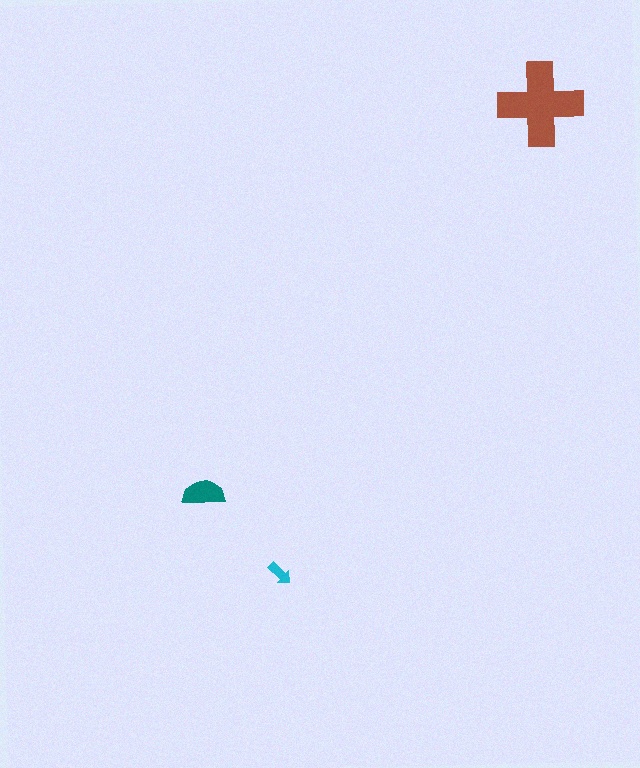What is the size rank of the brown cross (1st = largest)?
1st.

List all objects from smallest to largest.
The cyan arrow, the teal semicircle, the brown cross.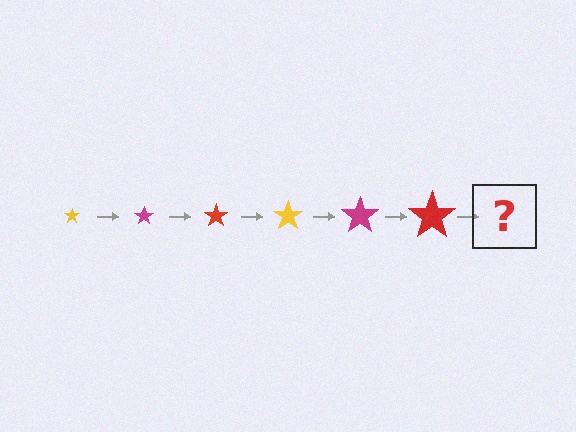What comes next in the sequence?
The next element should be a yellow star, larger than the previous one.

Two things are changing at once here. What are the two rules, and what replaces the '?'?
The two rules are that the star grows larger each step and the color cycles through yellow, magenta, and red. The '?' should be a yellow star, larger than the previous one.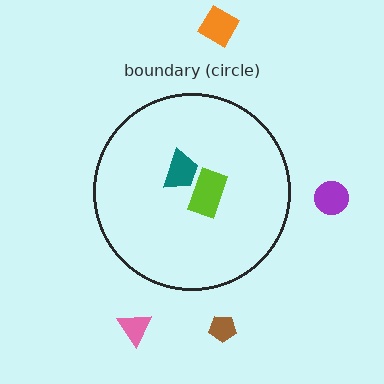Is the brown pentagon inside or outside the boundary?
Outside.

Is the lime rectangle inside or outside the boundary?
Inside.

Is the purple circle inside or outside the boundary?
Outside.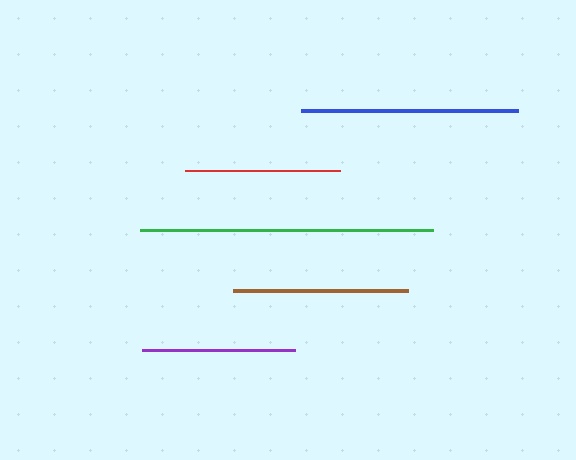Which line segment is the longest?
The green line is the longest at approximately 293 pixels.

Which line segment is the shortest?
The purple line is the shortest at approximately 154 pixels.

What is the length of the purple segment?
The purple segment is approximately 154 pixels long.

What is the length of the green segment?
The green segment is approximately 293 pixels long.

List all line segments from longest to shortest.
From longest to shortest: green, blue, brown, red, purple.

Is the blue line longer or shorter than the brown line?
The blue line is longer than the brown line.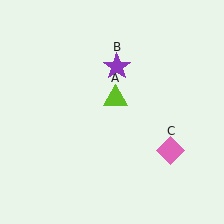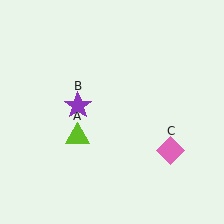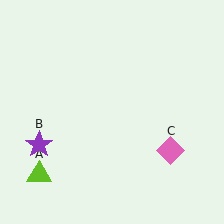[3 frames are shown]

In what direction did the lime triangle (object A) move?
The lime triangle (object A) moved down and to the left.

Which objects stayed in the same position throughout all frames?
Pink diamond (object C) remained stationary.